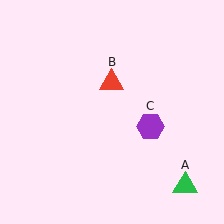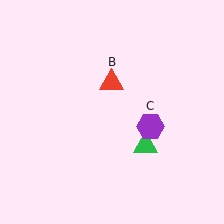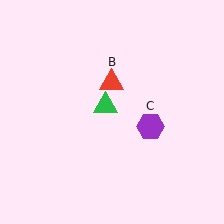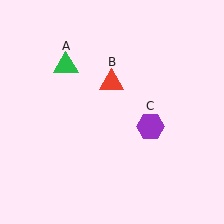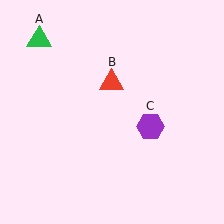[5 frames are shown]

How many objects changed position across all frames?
1 object changed position: green triangle (object A).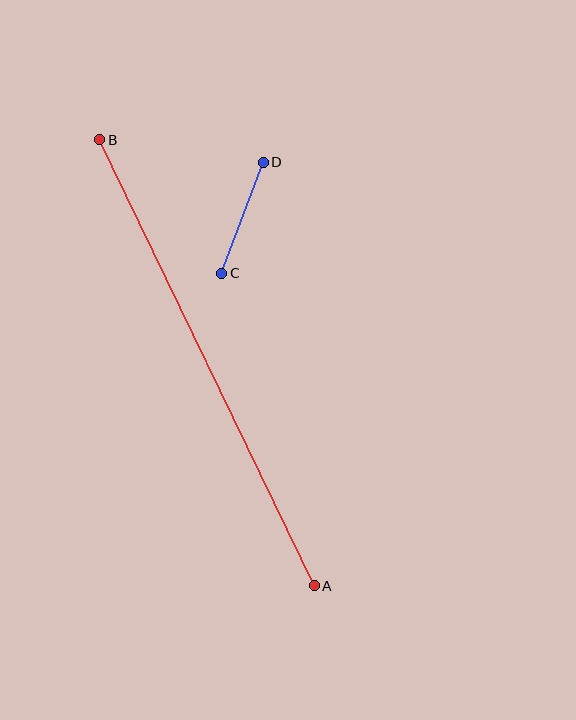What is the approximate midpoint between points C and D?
The midpoint is at approximately (243, 218) pixels.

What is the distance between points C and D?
The distance is approximately 119 pixels.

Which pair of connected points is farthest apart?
Points A and B are farthest apart.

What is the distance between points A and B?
The distance is approximately 495 pixels.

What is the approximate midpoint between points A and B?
The midpoint is at approximately (207, 363) pixels.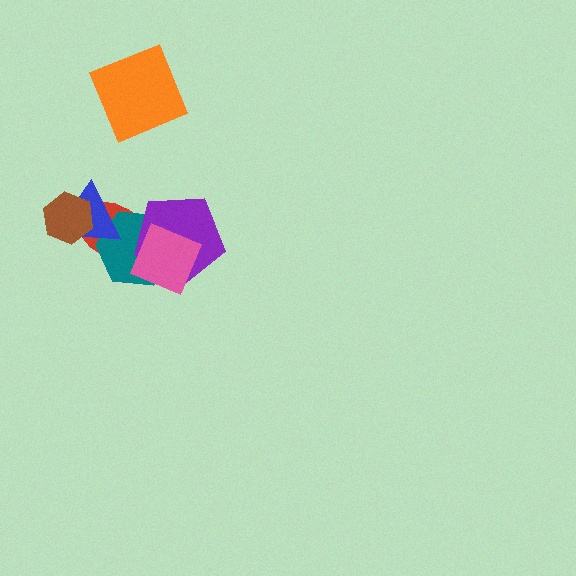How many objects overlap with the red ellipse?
5 objects overlap with the red ellipse.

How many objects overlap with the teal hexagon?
4 objects overlap with the teal hexagon.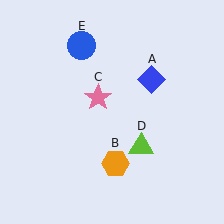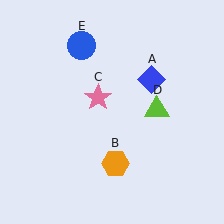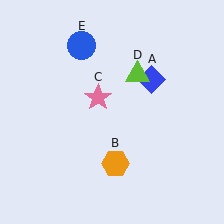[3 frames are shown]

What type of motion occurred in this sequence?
The lime triangle (object D) rotated counterclockwise around the center of the scene.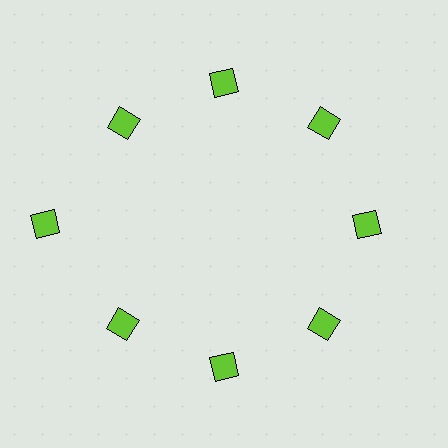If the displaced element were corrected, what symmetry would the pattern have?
It would have 8-fold rotational symmetry — the pattern would map onto itself every 45 degrees.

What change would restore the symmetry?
The symmetry would be restored by moving it inward, back onto the ring so that all 8 squares sit at equal angles and equal distance from the center.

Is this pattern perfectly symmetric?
No. The 8 lime squares are arranged in a ring, but one element near the 9 o'clock position is pushed outward from the center, breaking the 8-fold rotational symmetry.